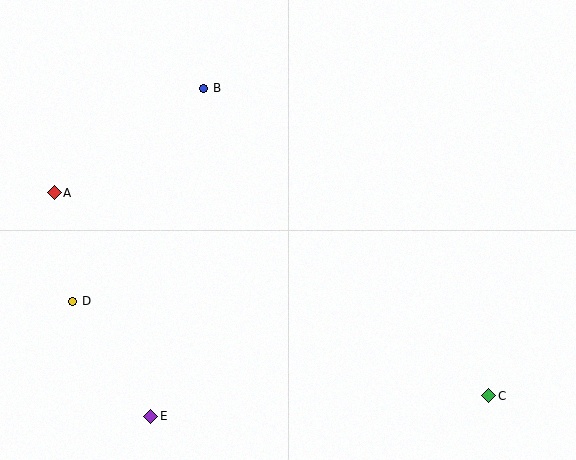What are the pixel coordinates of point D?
Point D is at (73, 301).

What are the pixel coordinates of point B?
Point B is at (204, 88).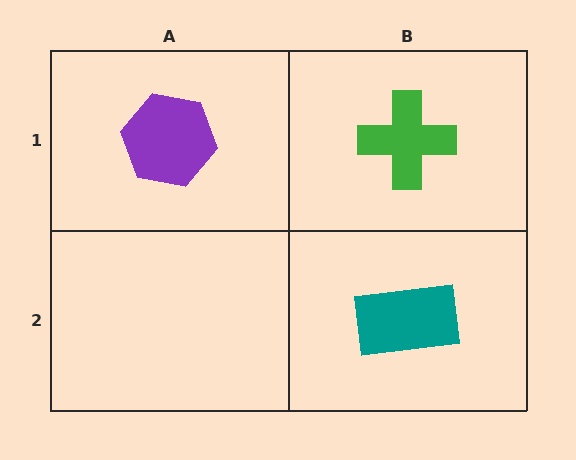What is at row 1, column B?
A green cross.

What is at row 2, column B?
A teal rectangle.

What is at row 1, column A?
A purple hexagon.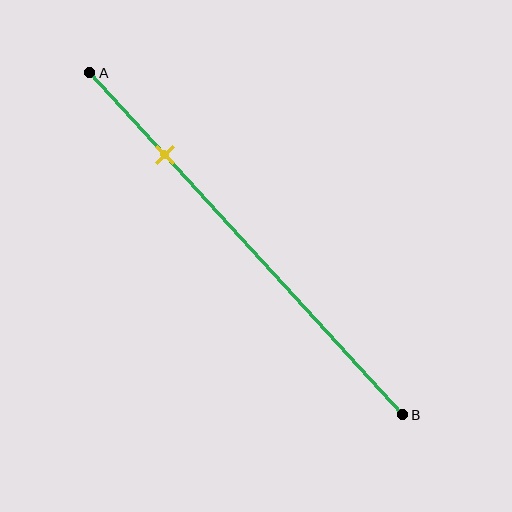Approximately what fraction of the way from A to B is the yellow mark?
The yellow mark is approximately 25% of the way from A to B.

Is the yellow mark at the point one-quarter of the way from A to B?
Yes, the mark is approximately at the one-quarter point.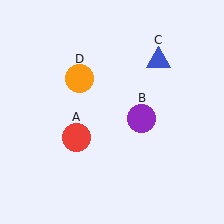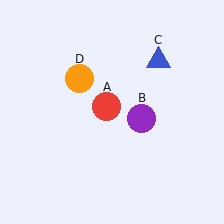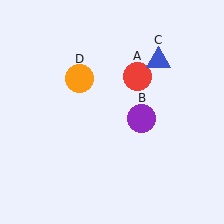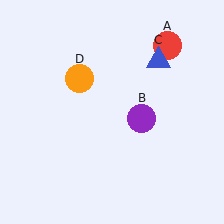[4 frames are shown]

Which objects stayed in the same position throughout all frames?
Purple circle (object B) and blue triangle (object C) and orange circle (object D) remained stationary.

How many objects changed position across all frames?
1 object changed position: red circle (object A).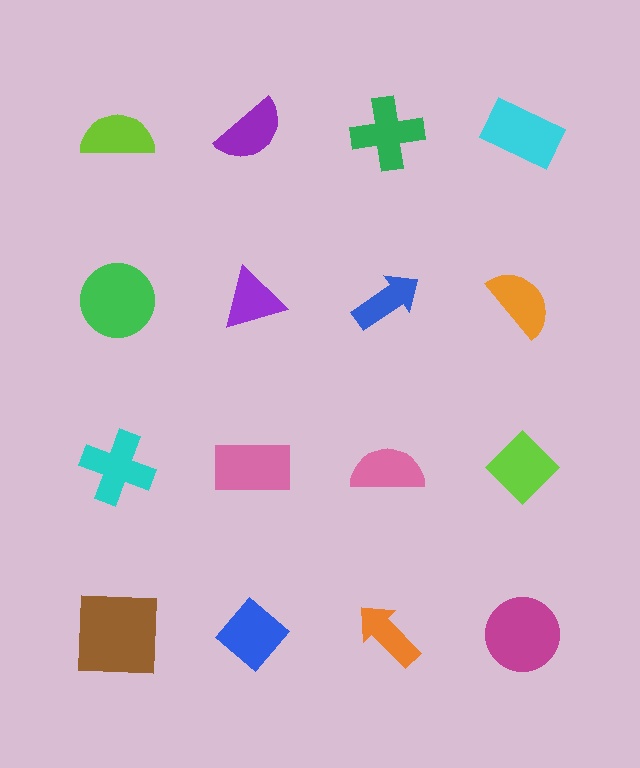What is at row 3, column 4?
A lime diamond.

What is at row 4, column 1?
A brown square.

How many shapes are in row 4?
4 shapes.